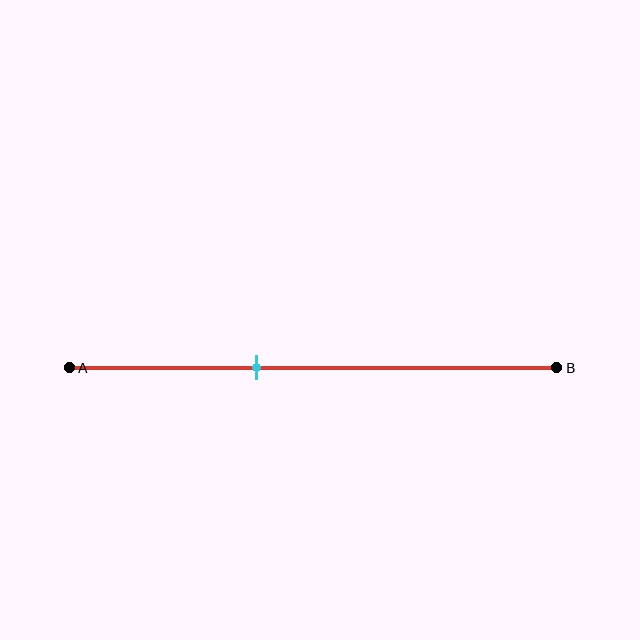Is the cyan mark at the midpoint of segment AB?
No, the mark is at about 40% from A, not at the 50% midpoint.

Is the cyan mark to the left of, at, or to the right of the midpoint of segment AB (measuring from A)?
The cyan mark is to the left of the midpoint of segment AB.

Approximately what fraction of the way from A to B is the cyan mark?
The cyan mark is approximately 40% of the way from A to B.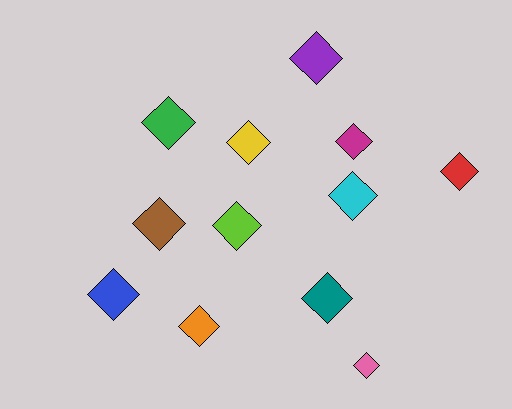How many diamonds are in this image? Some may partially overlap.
There are 12 diamonds.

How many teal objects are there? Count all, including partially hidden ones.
There is 1 teal object.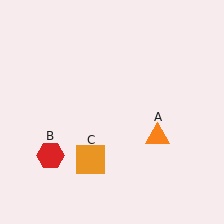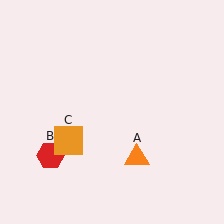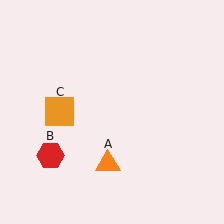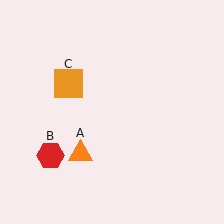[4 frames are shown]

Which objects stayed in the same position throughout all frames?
Red hexagon (object B) remained stationary.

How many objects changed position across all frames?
2 objects changed position: orange triangle (object A), orange square (object C).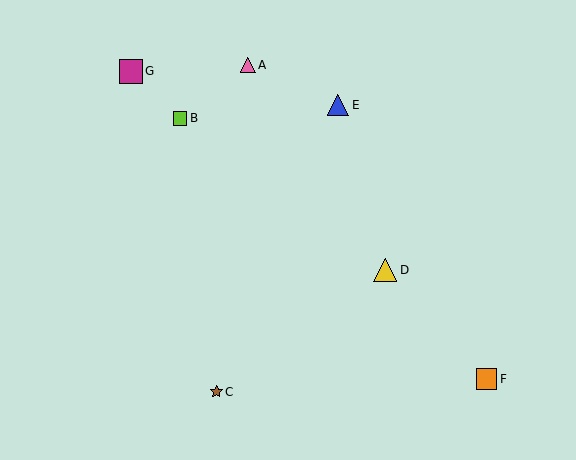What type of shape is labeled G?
Shape G is a magenta square.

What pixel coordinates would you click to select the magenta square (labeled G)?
Click at (131, 71) to select the magenta square G.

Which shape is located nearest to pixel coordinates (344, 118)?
The blue triangle (labeled E) at (338, 105) is nearest to that location.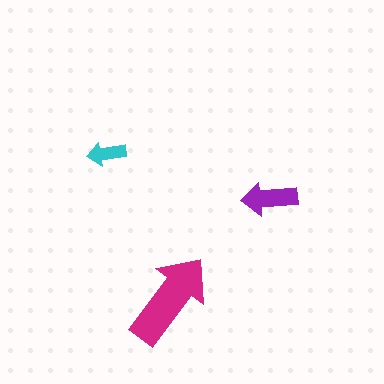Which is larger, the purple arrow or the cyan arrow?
The purple one.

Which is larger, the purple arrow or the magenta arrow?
The magenta one.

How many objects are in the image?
There are 3 objects in the image.